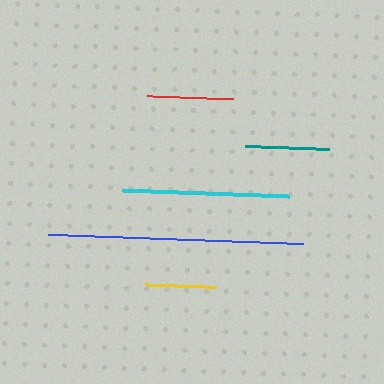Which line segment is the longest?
The blue line is the longest at approximately 255 pixels.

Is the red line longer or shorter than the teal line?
The red line is longer than the teal line.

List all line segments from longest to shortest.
From longest to shortest: blue, cyan, red, teal, yellow.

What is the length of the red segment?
The red segment is approximately 85 pixels long.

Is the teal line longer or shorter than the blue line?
The blue line is longer than the teal line.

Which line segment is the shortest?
The yellow line is the shortest at approximately 71 pixels.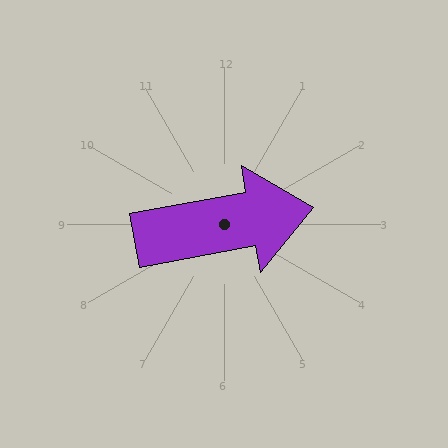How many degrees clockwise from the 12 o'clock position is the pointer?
Approximately 80 degrees.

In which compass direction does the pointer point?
East.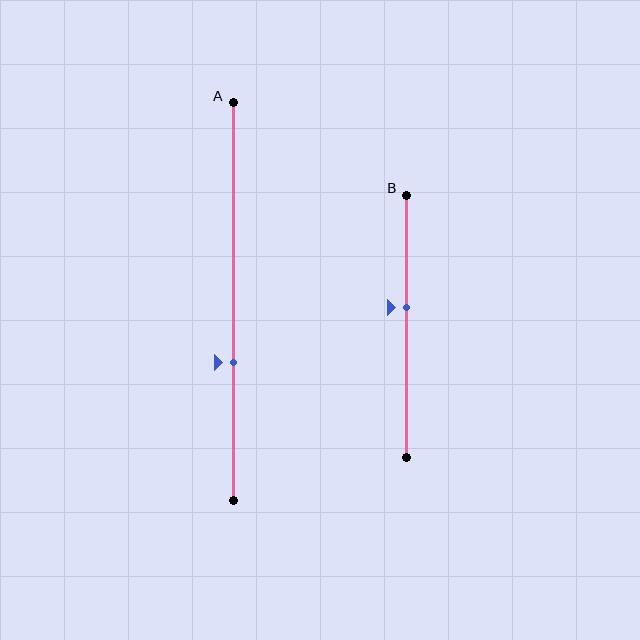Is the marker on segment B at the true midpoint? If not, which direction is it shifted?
No, the marker on segment B is shifted upward by about 7% of the segment length.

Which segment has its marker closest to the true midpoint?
Segment B has its marker closest to the true midpoint.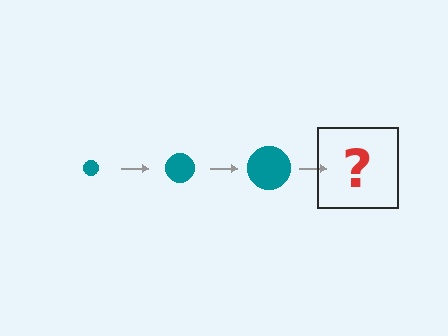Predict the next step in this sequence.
The next step is a teal circle, larger than the previous one.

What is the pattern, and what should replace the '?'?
The pattern is that the circle gets progressively larger each step. The '?' should be a teal circle, larger than the previous one.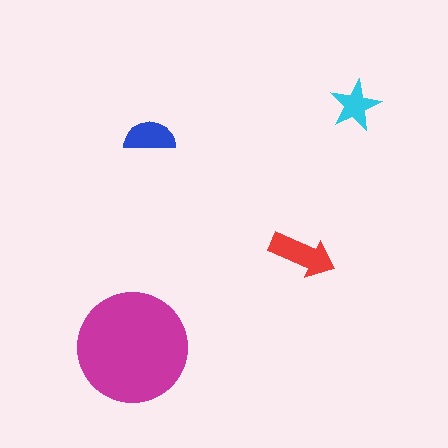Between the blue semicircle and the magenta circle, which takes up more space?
The magenta circle.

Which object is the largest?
The magenta circle.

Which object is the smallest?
The cyan star.